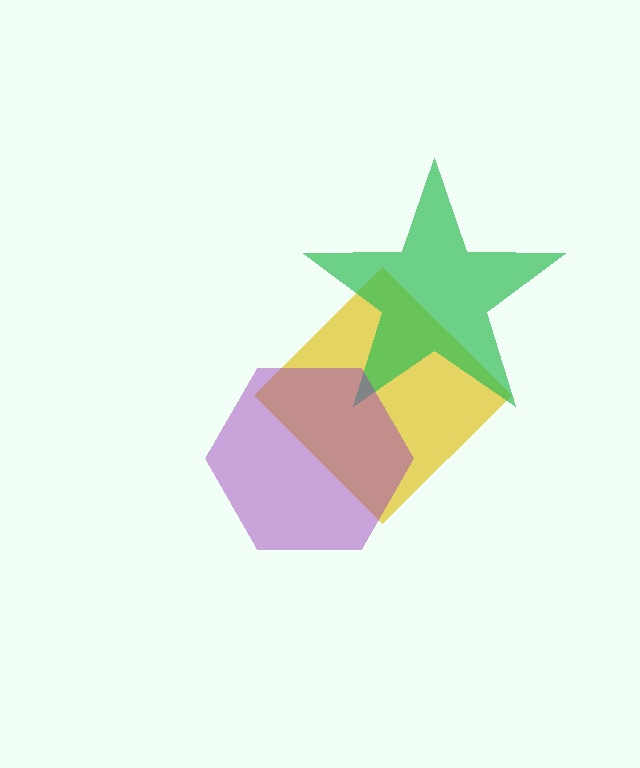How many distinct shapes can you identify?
There are 3 distinct shapes: a yellow diamond, a green star, a purple hexagon.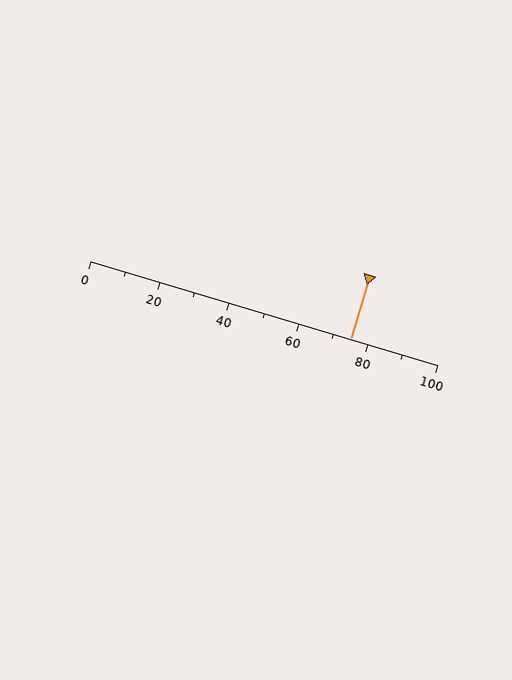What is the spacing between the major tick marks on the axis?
The major ticks are spaced 20 apart.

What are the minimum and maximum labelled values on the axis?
The axis runs from 0 to 100.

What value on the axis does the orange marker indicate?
The marker indicates approximately 75.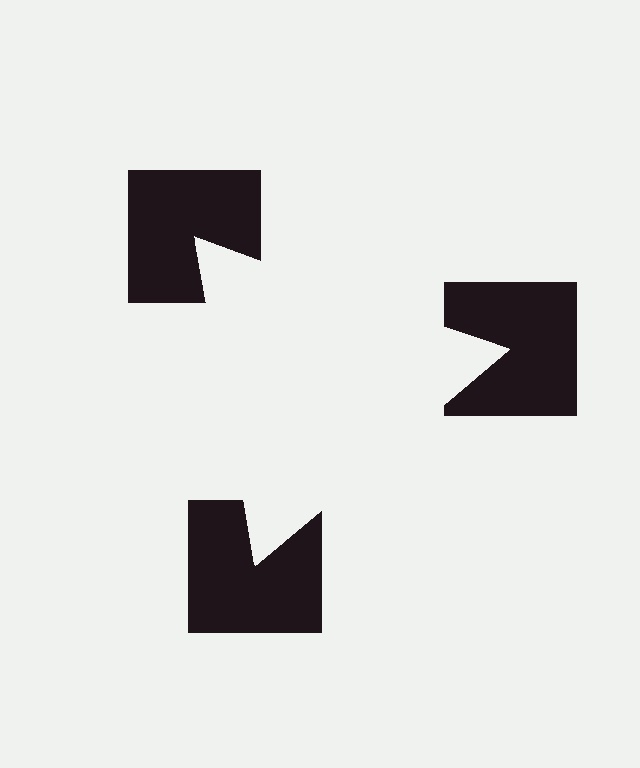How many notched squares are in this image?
There are 3 — one at each vertex of the illusory triangle.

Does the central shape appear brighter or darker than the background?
It typically appears slightly brighter than the background, even though no actual brightness change is drawn.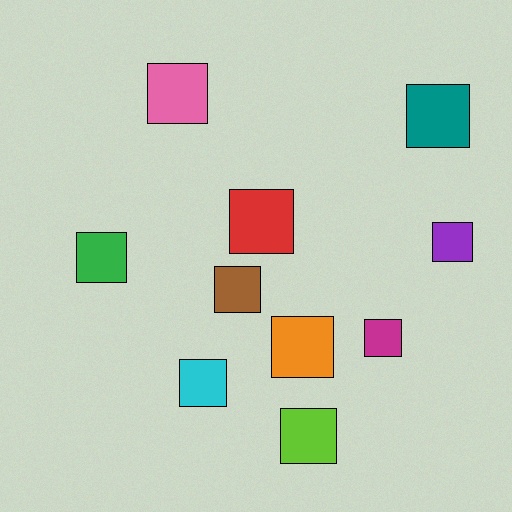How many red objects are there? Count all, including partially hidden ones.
There is 1 red object.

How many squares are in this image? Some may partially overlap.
There are 10 squares.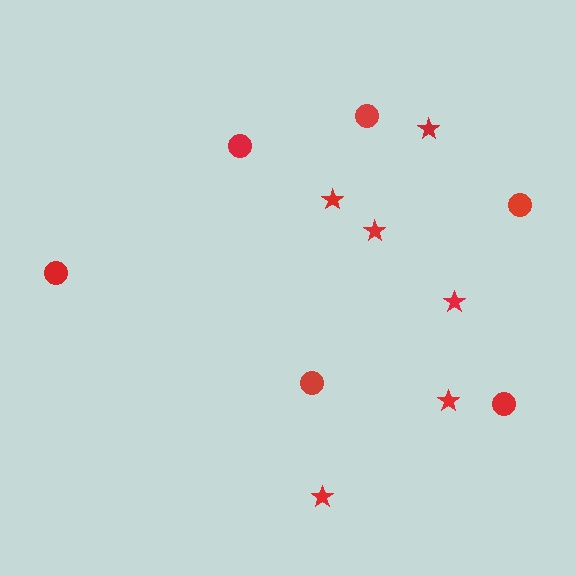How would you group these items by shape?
There are 2 groups: one group of stars (6) and one group of circles (6).